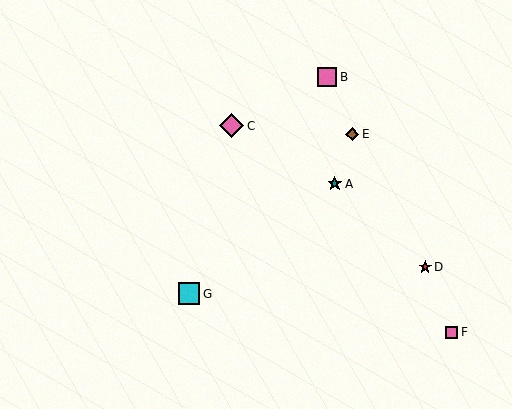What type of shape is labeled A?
Shape A is a teal star.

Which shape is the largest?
The pink diamond (labeled C) is the largest.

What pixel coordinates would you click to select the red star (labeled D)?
Click at (425, 267) to select the red star D.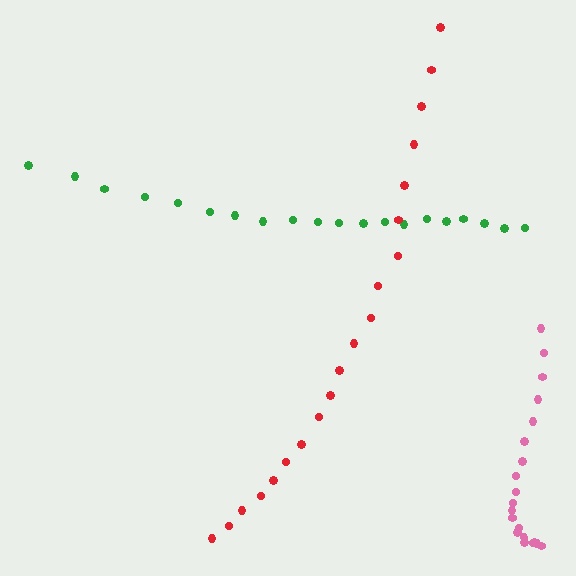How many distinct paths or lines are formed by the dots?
There are 3 distinct paths.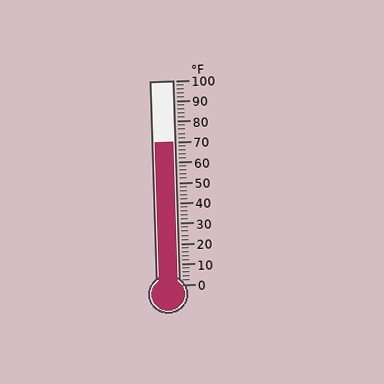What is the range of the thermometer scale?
The thermometer scale ranges from 0°F to 100°F.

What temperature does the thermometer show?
The thermometer shows approximately 70°F.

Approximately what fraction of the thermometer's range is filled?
The thermometer is filled to approximately 70% of its range.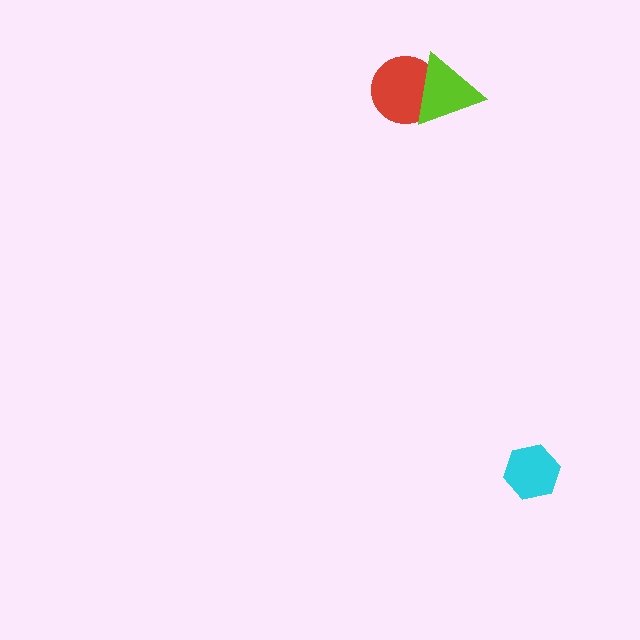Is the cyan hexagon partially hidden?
No, no other shape covers it.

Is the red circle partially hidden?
Yes, it is partially covered by another shape.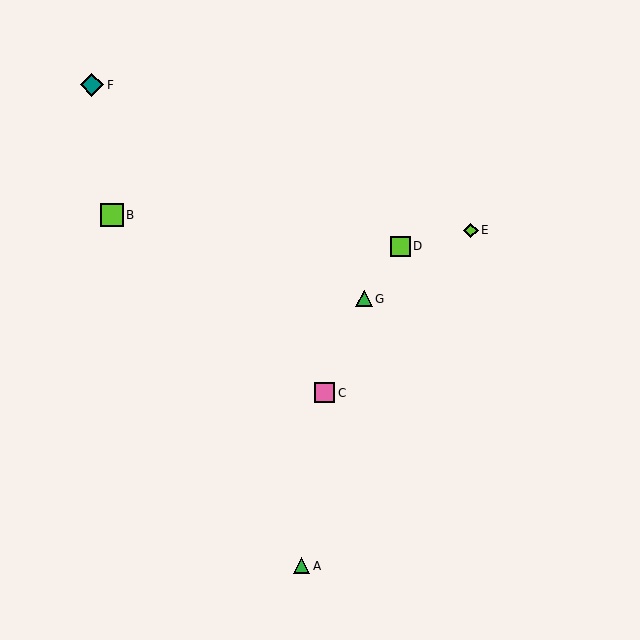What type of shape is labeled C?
Shape C is a pink square.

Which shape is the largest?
The teal diamond (labeled F) is the largest.